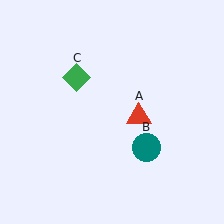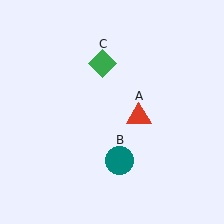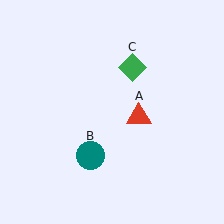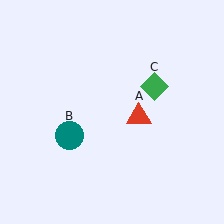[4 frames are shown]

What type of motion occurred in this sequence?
The teal circle (object B), green diamond (object C) rotated clockwise around the center of the scene.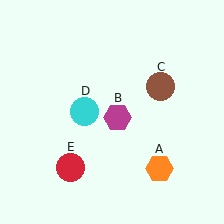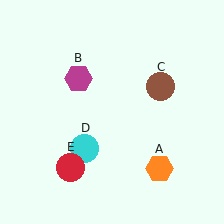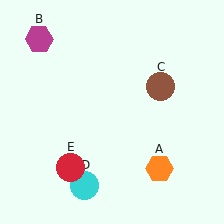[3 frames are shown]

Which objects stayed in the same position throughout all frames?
Orange hexagon (object A) and brown circle (object C) and red circle (object E) remained stationary.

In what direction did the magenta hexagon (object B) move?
The magenta hexagon (object B) moved up and to the left.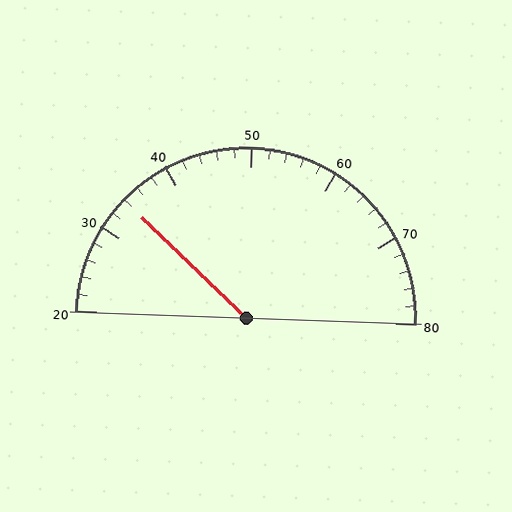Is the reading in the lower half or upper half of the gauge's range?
The reading is in the lower half of the range (20 to 80).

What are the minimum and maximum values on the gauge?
The gauge ranges from 20 to 80.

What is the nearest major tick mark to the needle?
The nearest major tick mark is 30.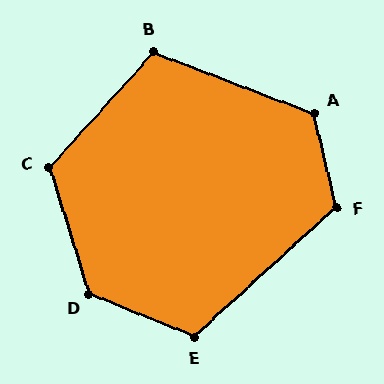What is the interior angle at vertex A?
Approximately 124 degrees (obtuse).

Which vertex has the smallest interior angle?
B, at approximately 111 degrees.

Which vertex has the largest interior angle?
D, at approximately 130 degrees.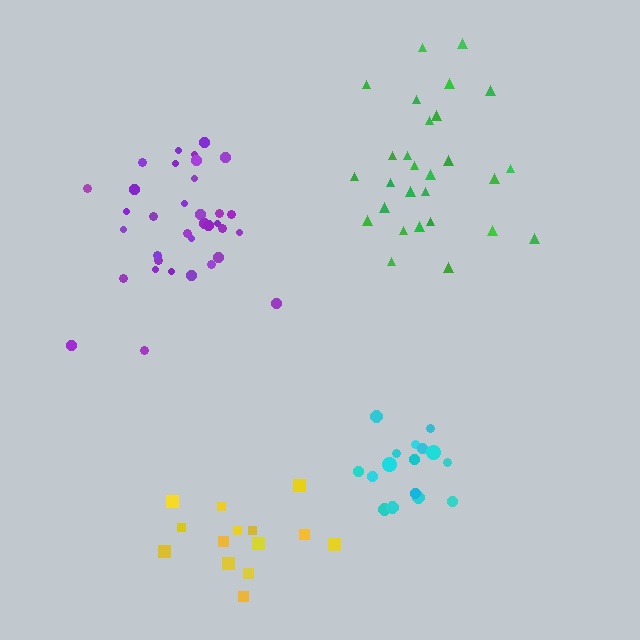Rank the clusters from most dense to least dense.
cyan, purple, green, yellow.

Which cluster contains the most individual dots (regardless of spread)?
Purple (35).